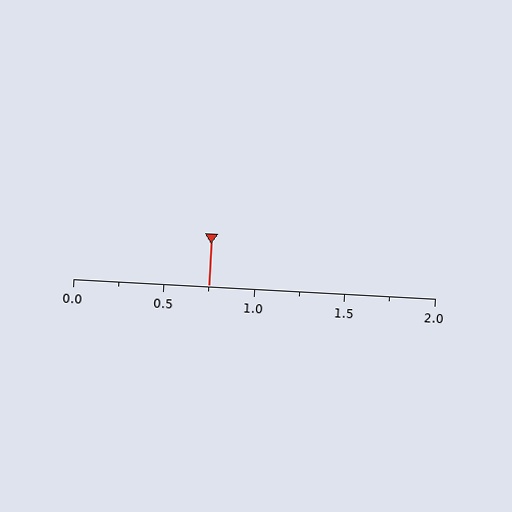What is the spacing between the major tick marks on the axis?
The major ticks are spaced 0.5 apart.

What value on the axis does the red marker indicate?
The marker indicates approximately 0.75.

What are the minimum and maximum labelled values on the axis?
The axis runs from 0.0 to 2.0.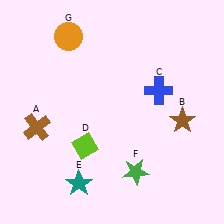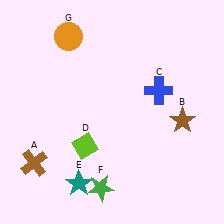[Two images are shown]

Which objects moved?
The objects that moved are: the brown cross (A), the green star (F).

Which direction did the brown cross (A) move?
The brown cross (A) moved down.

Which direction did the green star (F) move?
The green star (F) moved left.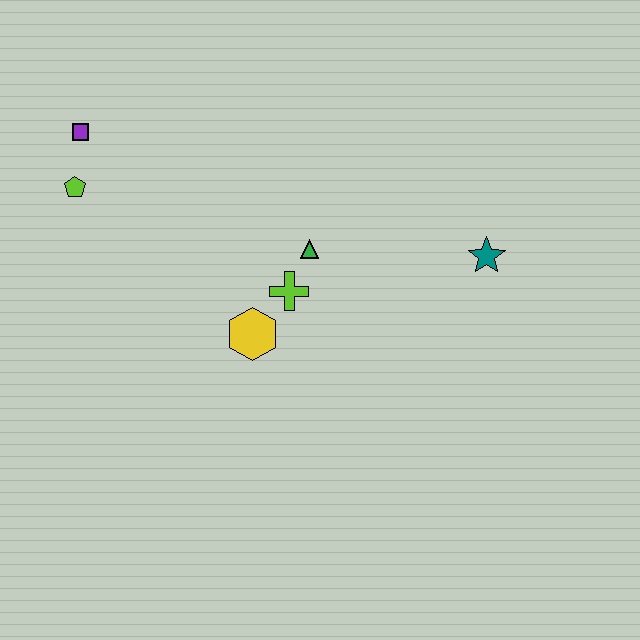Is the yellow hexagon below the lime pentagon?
Yes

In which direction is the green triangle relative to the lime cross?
The green triangle is above the lime cross.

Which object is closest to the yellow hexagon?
The lime cross is closest to the yellow hexagon.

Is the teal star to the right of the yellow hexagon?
Yes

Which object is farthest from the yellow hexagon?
The purple square is farthest from the yellow hexagon.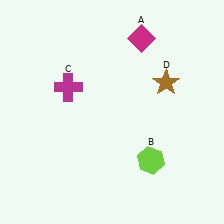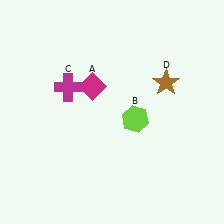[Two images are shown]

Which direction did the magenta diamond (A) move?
The magenta diamond (A) moved down.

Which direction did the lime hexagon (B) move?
The lime hexagon (B) moved up.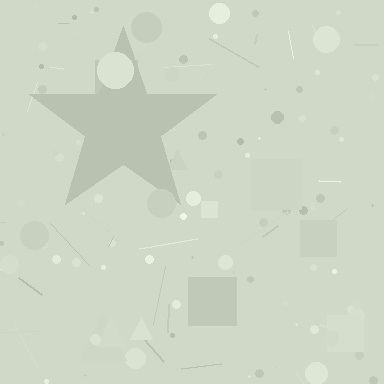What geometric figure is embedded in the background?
A star is embedded in the background.